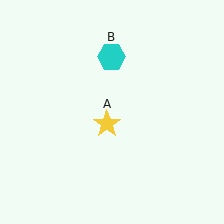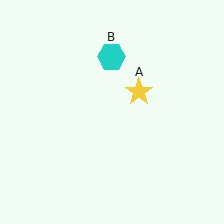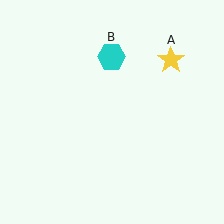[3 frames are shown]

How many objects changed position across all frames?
1 object changed position: yellow star (object A).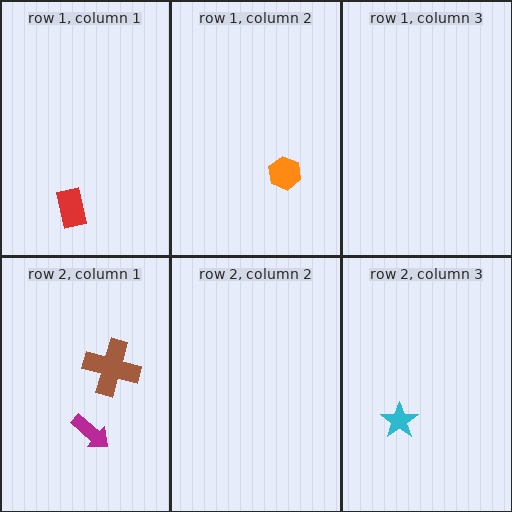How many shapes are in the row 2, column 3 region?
1.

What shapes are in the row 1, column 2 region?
The orange hexagon.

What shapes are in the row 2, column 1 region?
The brown cross, the magenta arrow.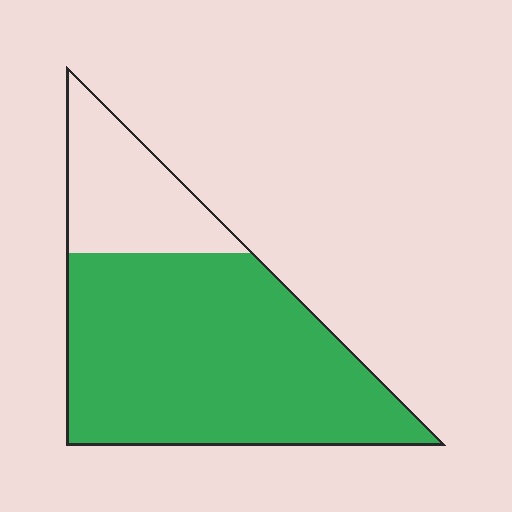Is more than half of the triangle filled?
Yes.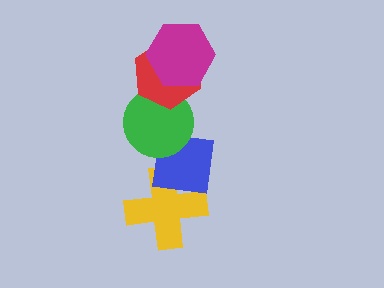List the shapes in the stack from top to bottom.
From top to bottom: the magenta hexagon, the red hexagon, the green circle, the blue square, the yellow cross.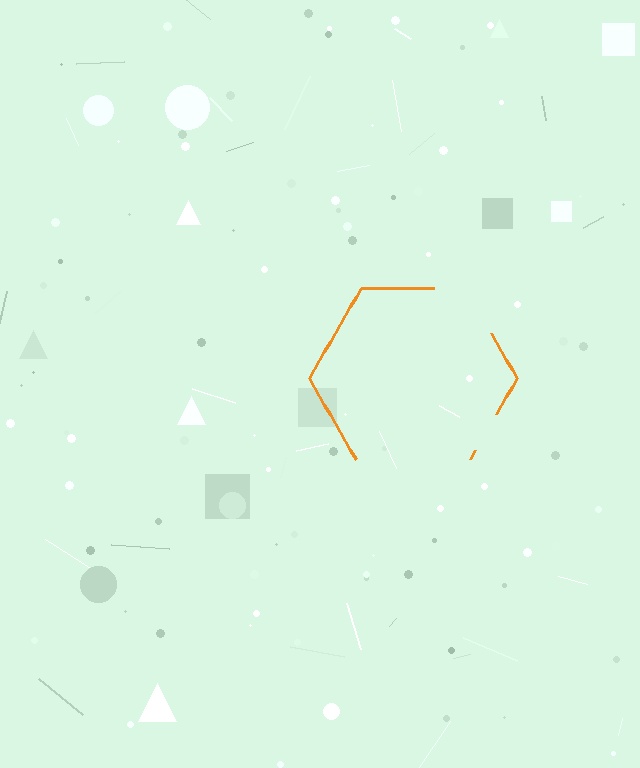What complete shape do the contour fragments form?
The contour fragments form a hexagon.